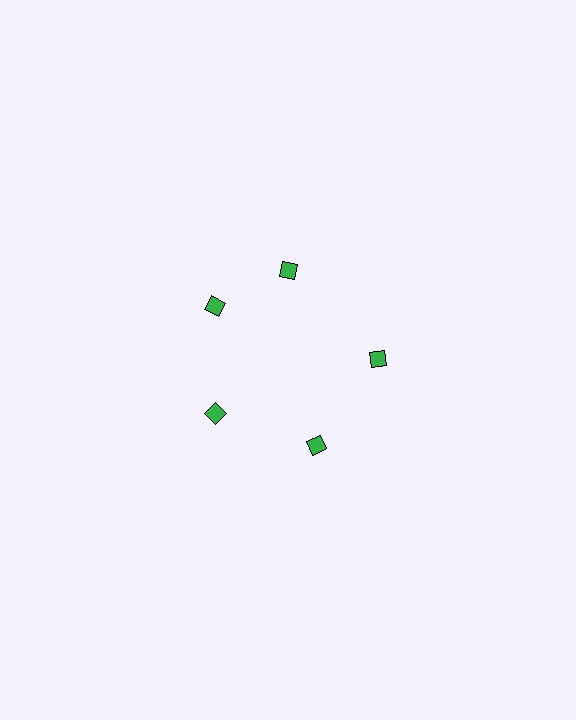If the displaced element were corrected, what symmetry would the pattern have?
It would have 5-fold rotational symmetry — the pattern would map onto itself every 72 degrees.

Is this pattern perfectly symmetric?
No. The 5 green diamonds are arranged in a ring, but one element near the 1 o'clock position is rotated out of alignment along the ring, breaking the 5-fold rotational symmetry.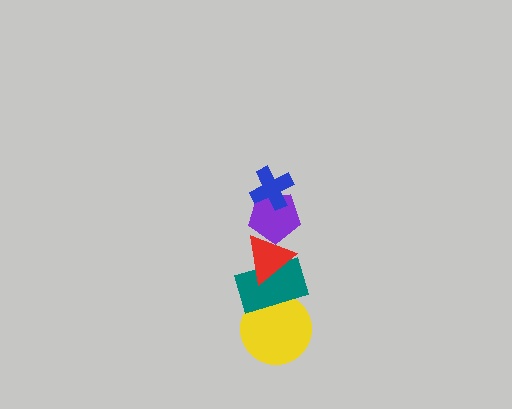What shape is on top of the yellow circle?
The teal rectangle is on top of the yellow circle.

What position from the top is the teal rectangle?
The teal rectangle is 4th from the top.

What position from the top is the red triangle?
The red triangle is 3rd from the top.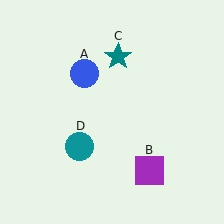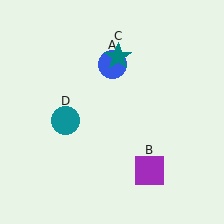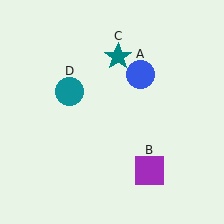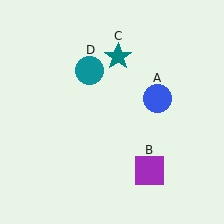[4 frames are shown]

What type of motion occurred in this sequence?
The blue circle (object A), teal circle (object D) rotated clockwise around the center of the scene.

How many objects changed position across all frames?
2 objects changed position: blue circle (object A), teal circle (object D).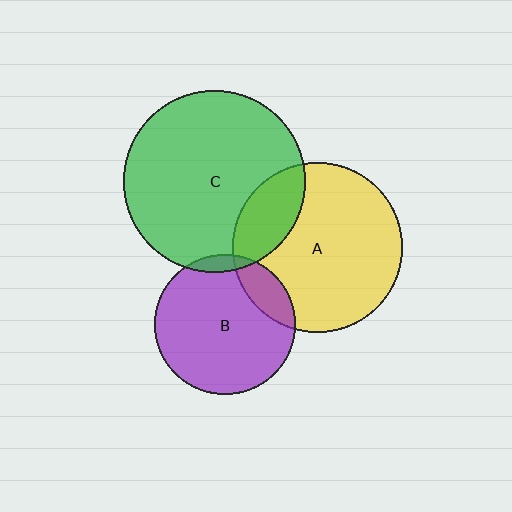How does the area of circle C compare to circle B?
Approximately 1.7 times.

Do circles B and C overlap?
Yes.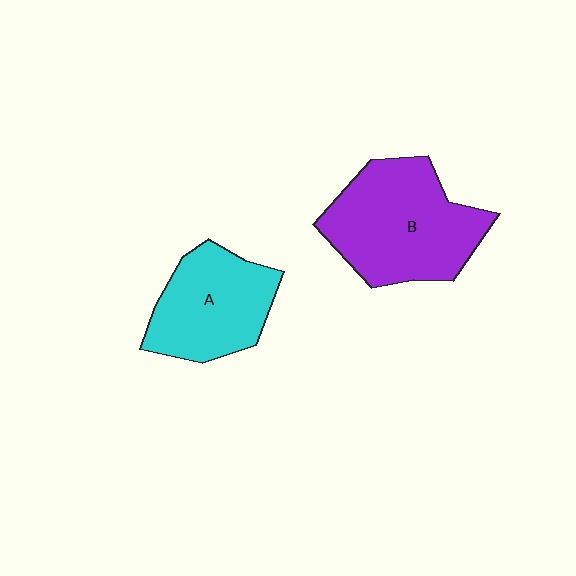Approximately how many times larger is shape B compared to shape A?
Approximately 1.4 times.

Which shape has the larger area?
Shape B (purple).